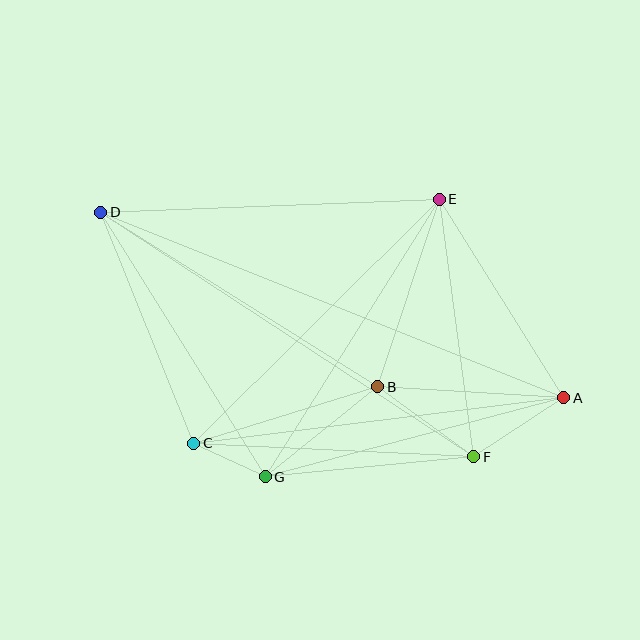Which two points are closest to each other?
Points C and G are closest to each other.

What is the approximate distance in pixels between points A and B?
The distance between A and B is approximately 186 pixels.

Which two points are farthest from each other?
Points A and D are farthest from each other.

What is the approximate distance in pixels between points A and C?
The distance between A and C is approximately 373 pixels.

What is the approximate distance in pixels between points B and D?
The distance between B and D is approximately 327 pixels.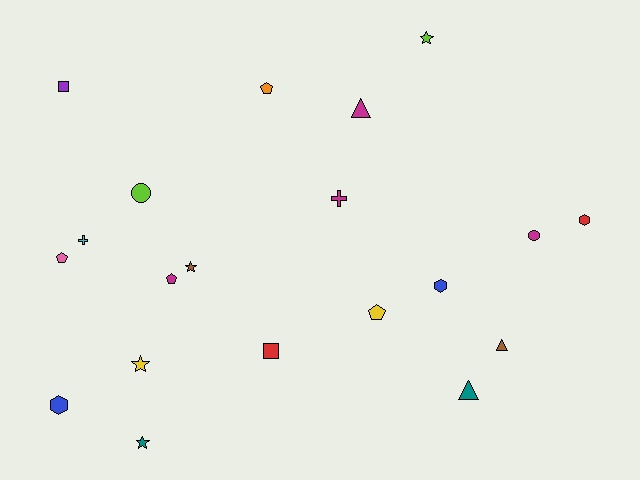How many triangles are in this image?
There are 3 triangles.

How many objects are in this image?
There are 20 objects.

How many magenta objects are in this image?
There are 4 magenta objects.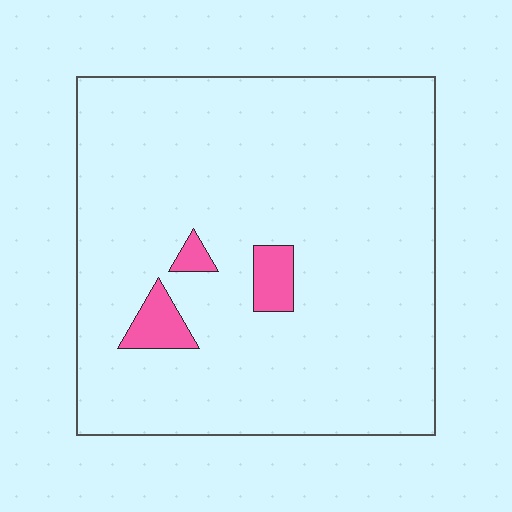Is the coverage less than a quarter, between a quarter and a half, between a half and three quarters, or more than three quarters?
Less than a quarter.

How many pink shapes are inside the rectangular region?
3.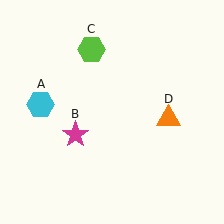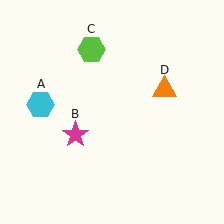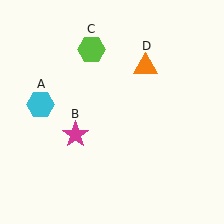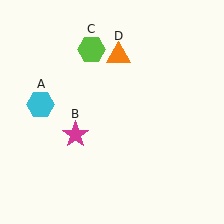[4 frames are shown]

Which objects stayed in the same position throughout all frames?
Cyan hexagon (object A) and magenta star (object B) and lime hexagon (object C) remained stationary.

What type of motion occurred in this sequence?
The orange triangle (object D) rotated counterclockwise around the center of the scene.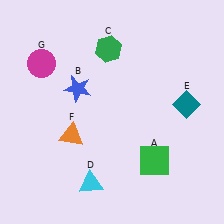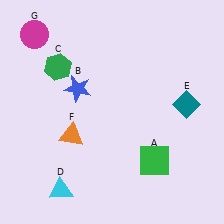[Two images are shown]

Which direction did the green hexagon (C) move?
The green hexagon (C) moved left.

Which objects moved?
The objects that moved are: the green hexagon (C), the cyan triangle (D), the magenta circle (G).